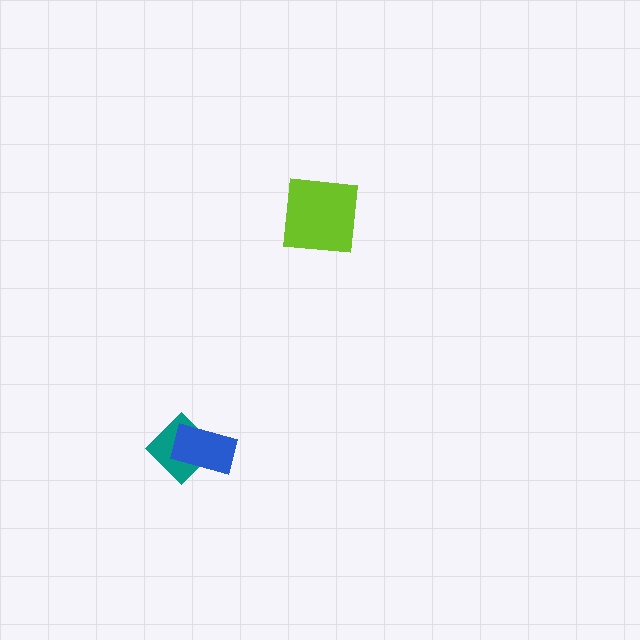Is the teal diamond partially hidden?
Yes, it is partially covered by another shape.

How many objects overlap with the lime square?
0 objects overlap with the lime square.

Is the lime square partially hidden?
No, no other shape covers it.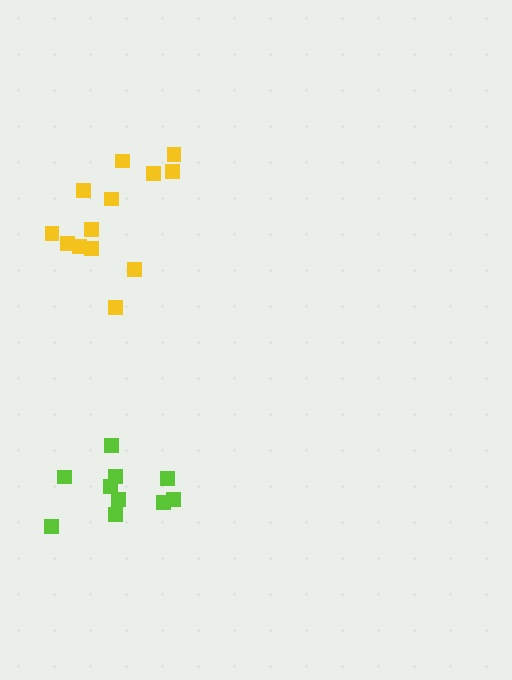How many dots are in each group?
Group 1: 10 dots, Group 2: 13 dots (23 total).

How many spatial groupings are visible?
There are 2 spatial groupings.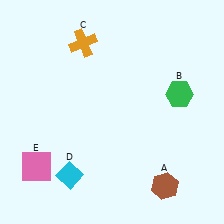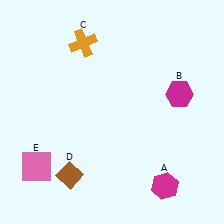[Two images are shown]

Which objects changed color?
A changed from brown to magenta. B changed from green to magenta. D changed from cyan to brown.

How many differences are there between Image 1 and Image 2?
There are 3 differences between the two images.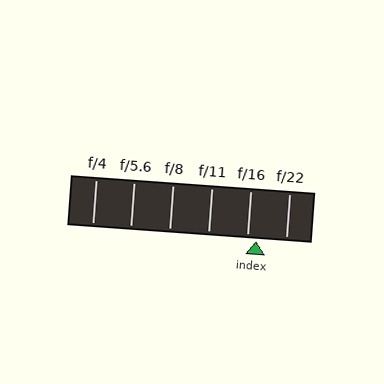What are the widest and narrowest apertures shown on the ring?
The widest aperture shown is f/4 and the narrowest is f/22.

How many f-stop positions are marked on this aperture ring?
There are 6 f-stop positions marked.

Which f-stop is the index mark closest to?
The index mark is closest to f/16.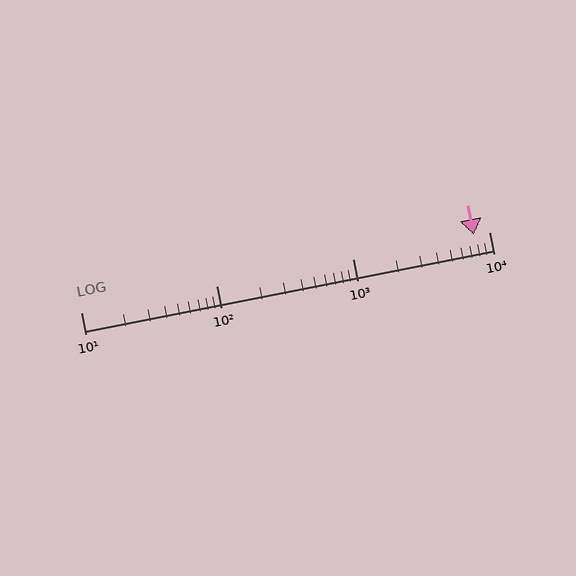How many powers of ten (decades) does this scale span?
The scale spans 3 decades, from 10 to 10000.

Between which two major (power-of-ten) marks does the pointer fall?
The pointer is between 1000 and 10000.